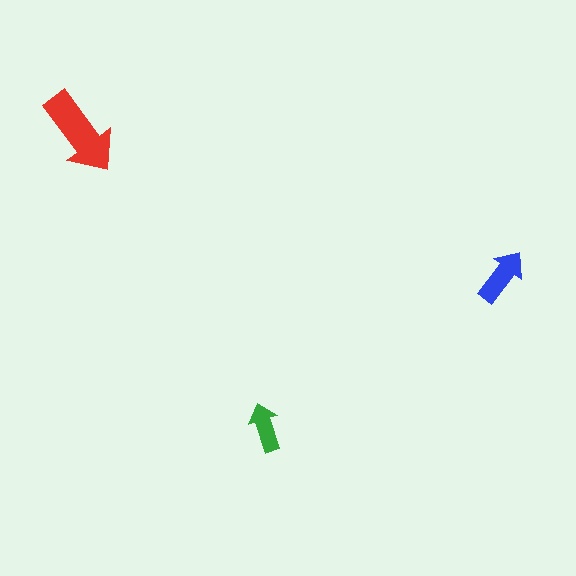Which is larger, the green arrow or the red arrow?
The red one.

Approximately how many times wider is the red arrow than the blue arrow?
About 1.5 times wider.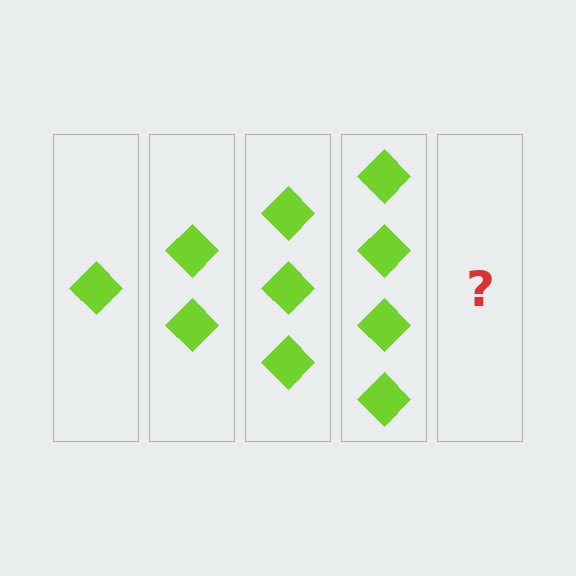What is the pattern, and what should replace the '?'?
The pattern is that each step adds one more diamond. The '?' should be 5 diamonds.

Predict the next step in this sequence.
The next step is 5 diamonds.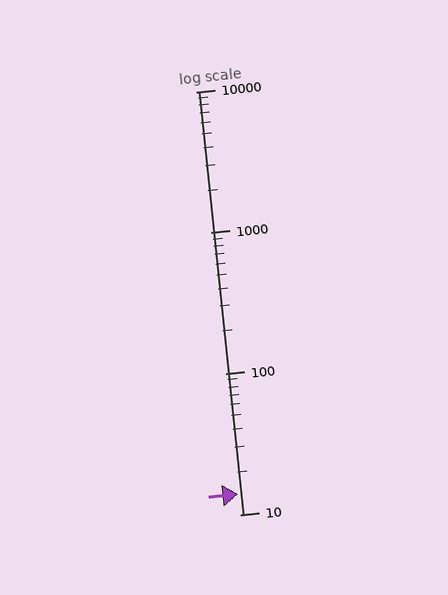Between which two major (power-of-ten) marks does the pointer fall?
The pointer is between 10 and 100.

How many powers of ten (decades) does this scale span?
The scale spans 3 decades, from 10 to 10000.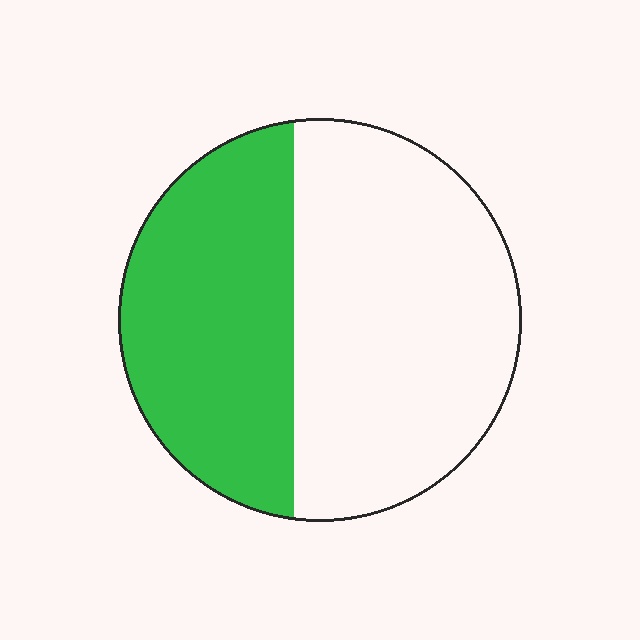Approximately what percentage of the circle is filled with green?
Approximately 40%.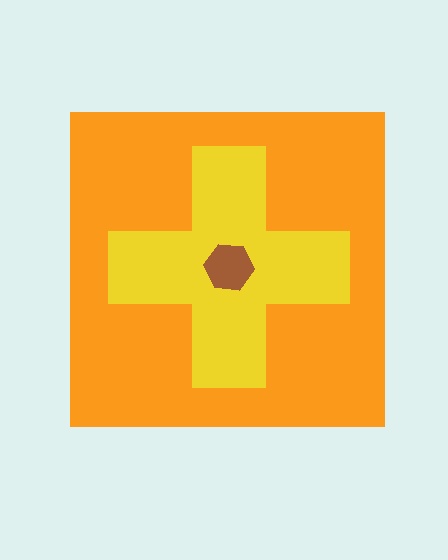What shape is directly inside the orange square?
The yellow cross.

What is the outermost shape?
The orange square.